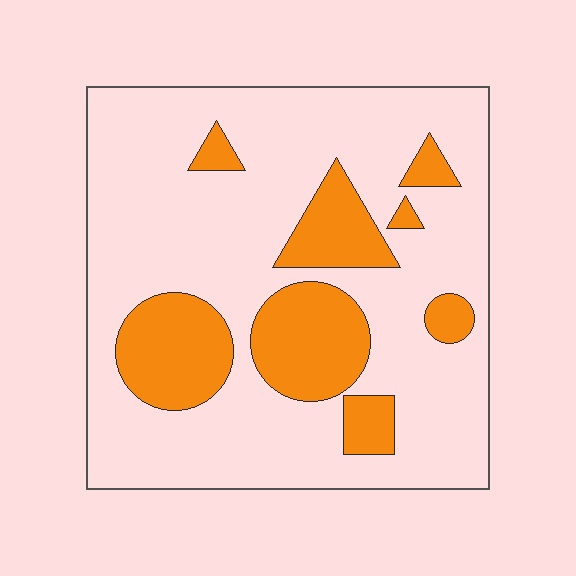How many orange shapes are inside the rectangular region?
8.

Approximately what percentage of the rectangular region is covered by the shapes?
Approximately 25%.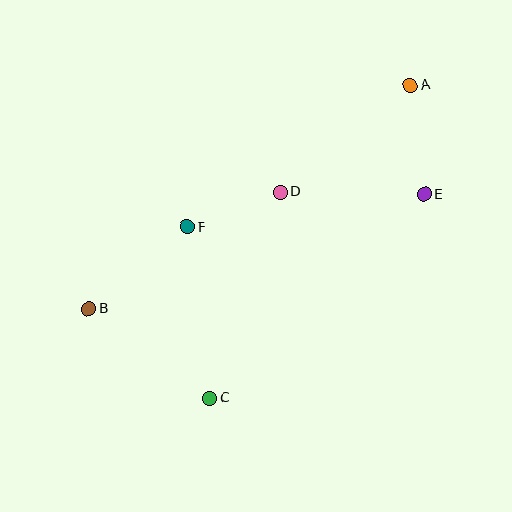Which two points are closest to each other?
Points D and F are closest to each other.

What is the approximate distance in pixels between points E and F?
The distance between E and F is approximately 239 pixels.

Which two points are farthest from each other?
Points A and B are farthest from each other.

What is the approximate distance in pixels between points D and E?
The distance between D and E is approximately 144 pixels.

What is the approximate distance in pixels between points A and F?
The distance between A and F is approximately 264 pixels.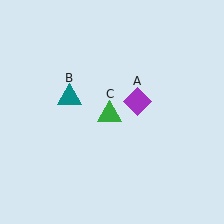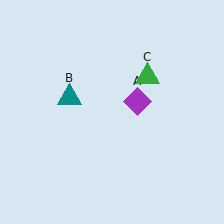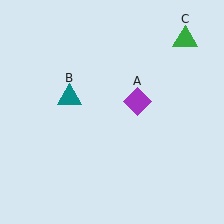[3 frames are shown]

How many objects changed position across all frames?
1 object changed position: green triangle (object C).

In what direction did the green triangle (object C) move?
The green triangle (object C) moved up and to the right.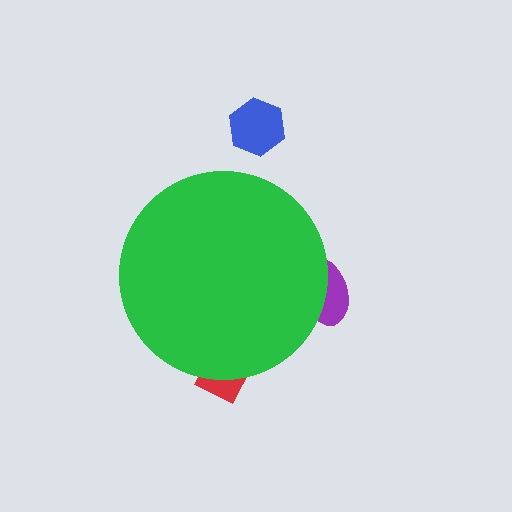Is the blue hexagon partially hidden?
No, the blue hexagon is fully visible.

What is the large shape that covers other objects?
A green circle.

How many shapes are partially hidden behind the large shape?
2 shapes are partially hidden.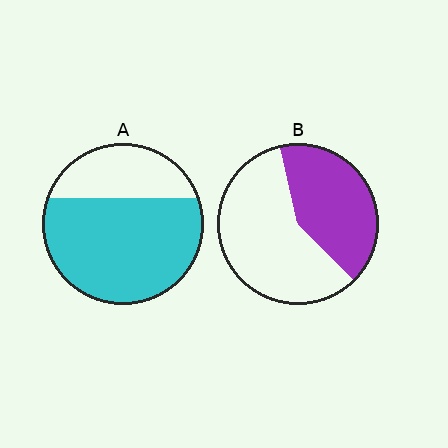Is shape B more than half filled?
No.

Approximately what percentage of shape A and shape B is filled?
A is approximately 70% and B is approximately 40%.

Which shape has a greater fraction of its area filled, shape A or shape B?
Shape A.